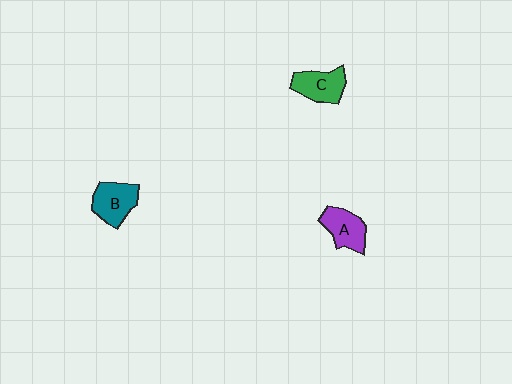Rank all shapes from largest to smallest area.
From largest to smallest: B (teal), C (green), A (purple).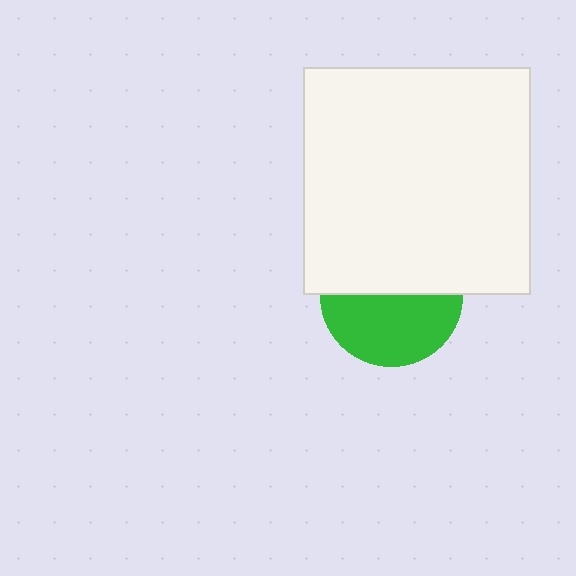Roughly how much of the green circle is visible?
About half of it is visible (roughly 51%).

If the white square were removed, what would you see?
You would see the complete green circle.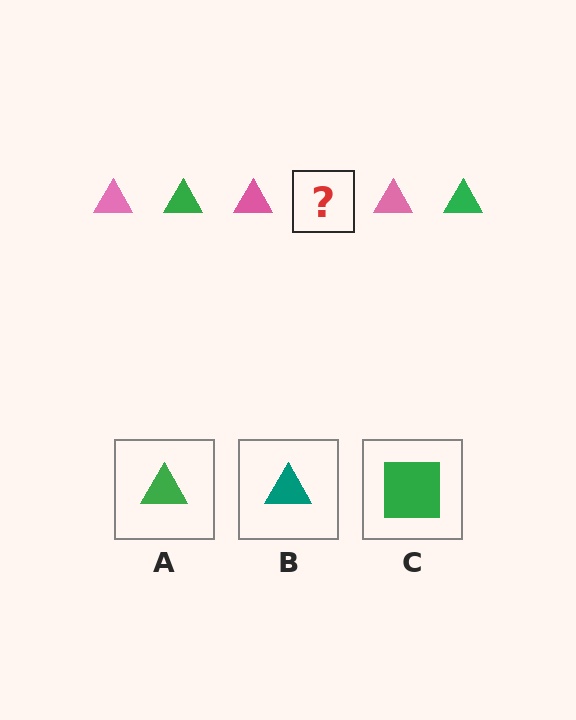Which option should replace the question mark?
Option A.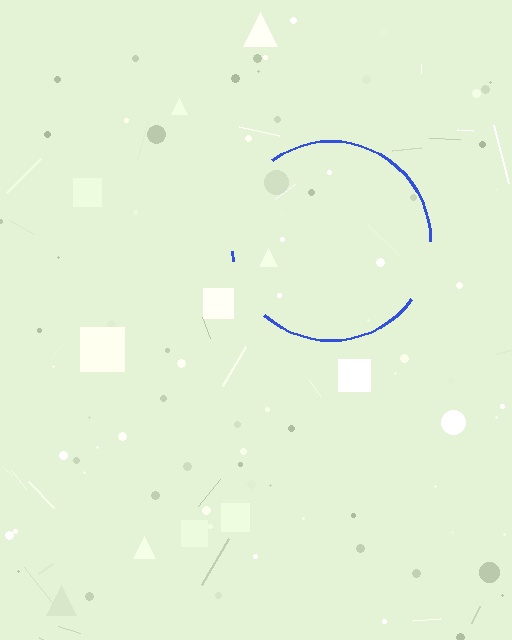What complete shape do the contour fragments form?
The contour fragments form a circle.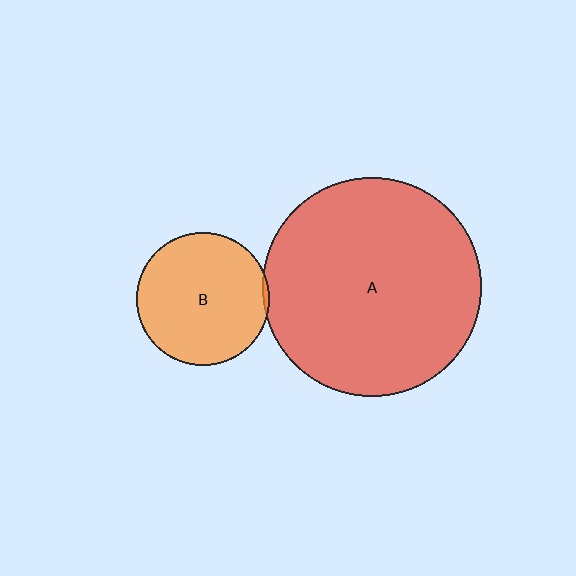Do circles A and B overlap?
Yes.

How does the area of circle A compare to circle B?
Approximately 2.7 times.